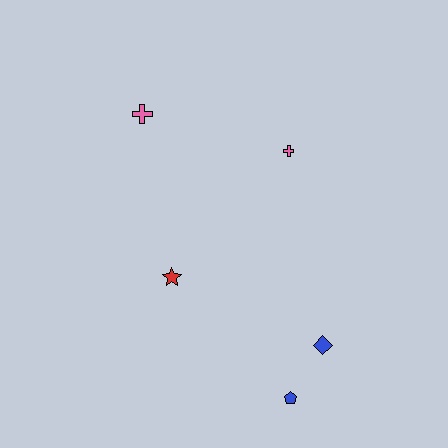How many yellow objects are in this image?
There are no yellow objects.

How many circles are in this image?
There are no circles.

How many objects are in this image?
There are 5 objects.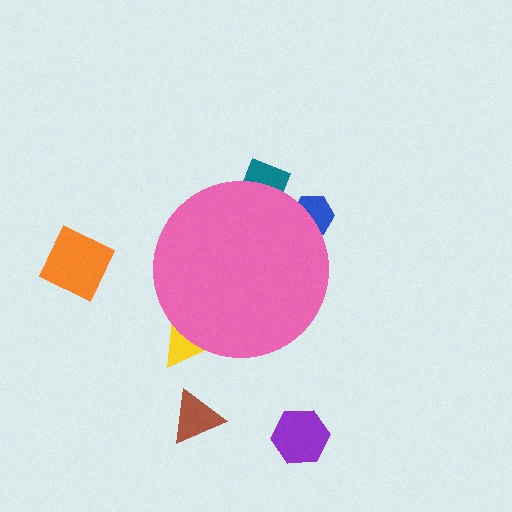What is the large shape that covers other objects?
A pink circle.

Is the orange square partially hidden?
No, the orange square is fully visible.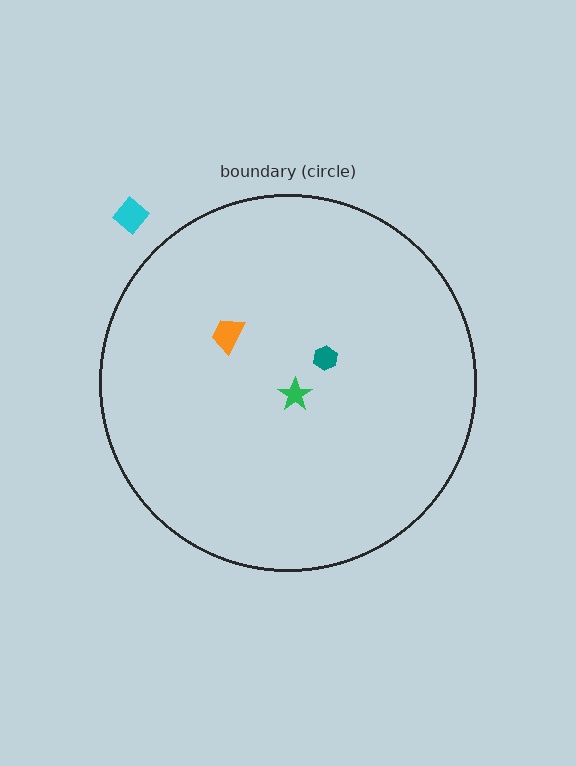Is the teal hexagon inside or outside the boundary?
Inside.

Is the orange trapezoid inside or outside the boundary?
Inside.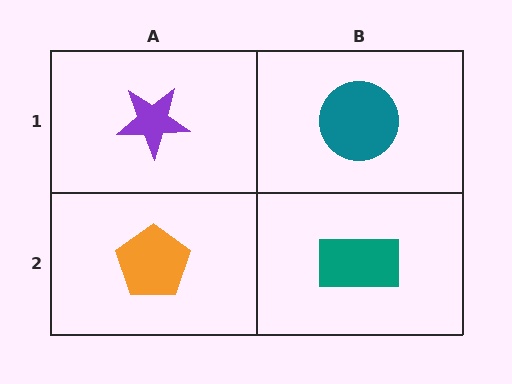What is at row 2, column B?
A teal rectangle.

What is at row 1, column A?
A purple star.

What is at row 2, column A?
An orange pentagon.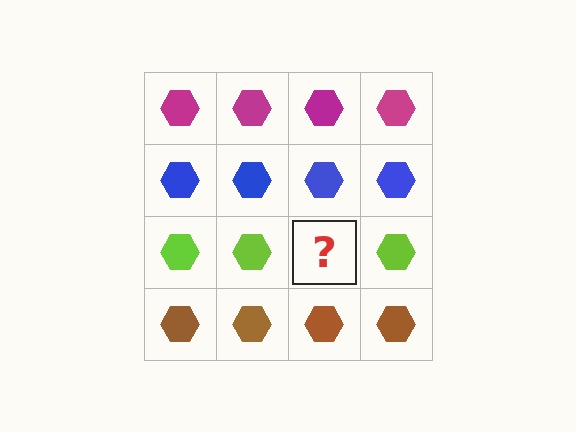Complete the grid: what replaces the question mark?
The question mark should be replaced with a lime hexagon.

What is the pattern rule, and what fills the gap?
The rule is that each row has a consistent color. The gap should be filled with a lime hexagon.